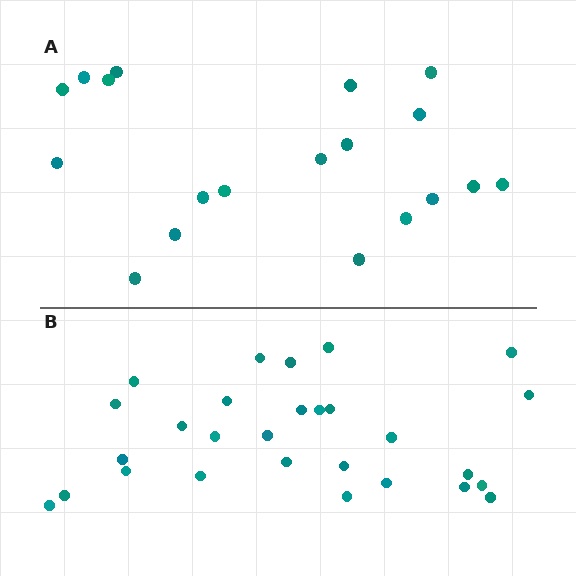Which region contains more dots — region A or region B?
Region B (the bottom region) has more dots.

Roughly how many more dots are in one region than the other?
Region B has roughly 8 or so more dots than region A.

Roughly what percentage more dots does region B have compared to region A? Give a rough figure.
About 45% more.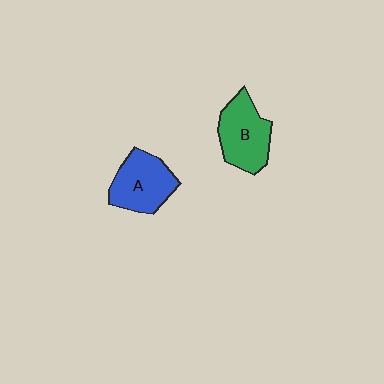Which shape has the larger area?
Shape B (green).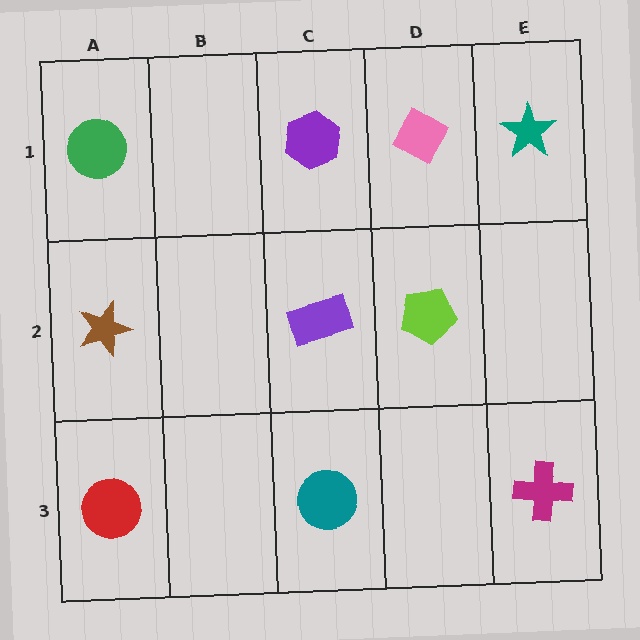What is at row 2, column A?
A brown star.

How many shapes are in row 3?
3 shapes.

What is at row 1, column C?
A purple hexagon.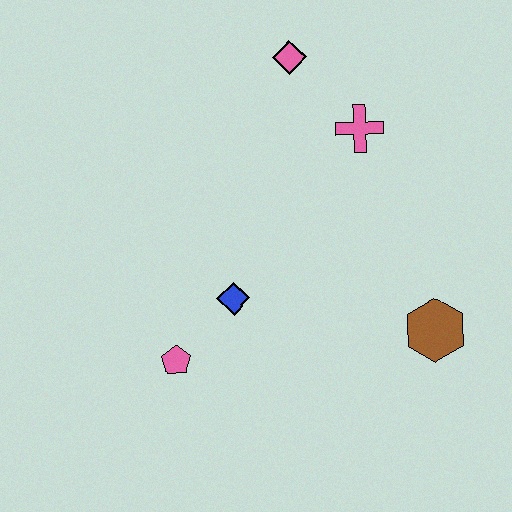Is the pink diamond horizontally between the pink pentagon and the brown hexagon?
Yes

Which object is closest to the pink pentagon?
The blue diamond is closest to the pink pentagon.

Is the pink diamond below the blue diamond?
No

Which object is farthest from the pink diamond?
The pink pentagon is farthest from the pink diamond.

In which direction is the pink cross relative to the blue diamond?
The pink cross is above the blue diamond.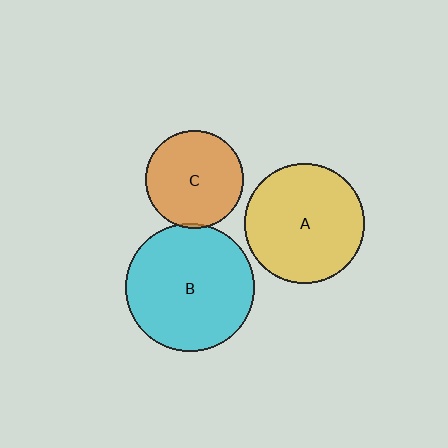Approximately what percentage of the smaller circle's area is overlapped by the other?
Approximately 5%.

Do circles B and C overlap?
Yes.